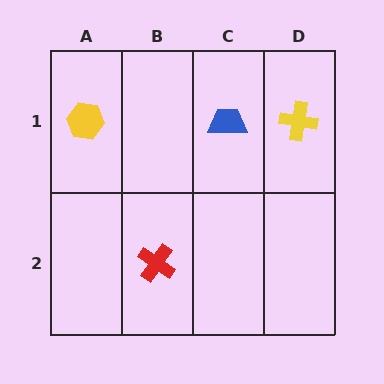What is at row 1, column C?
A blue trapezoid.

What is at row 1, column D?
A yellow cross.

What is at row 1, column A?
A yellow hexagon.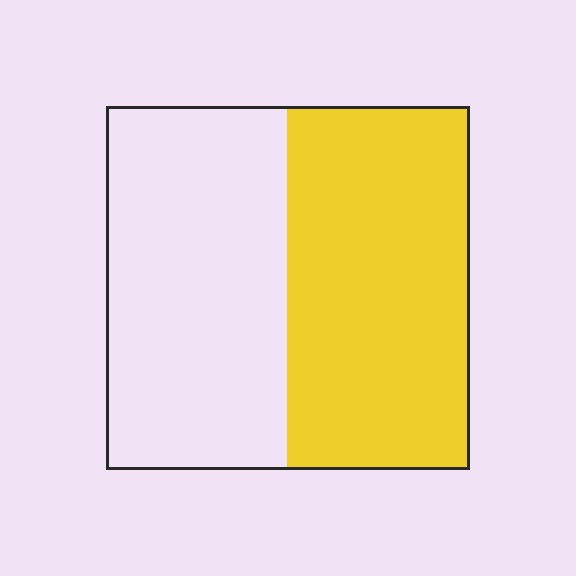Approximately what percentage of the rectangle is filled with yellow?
Approximately 50%.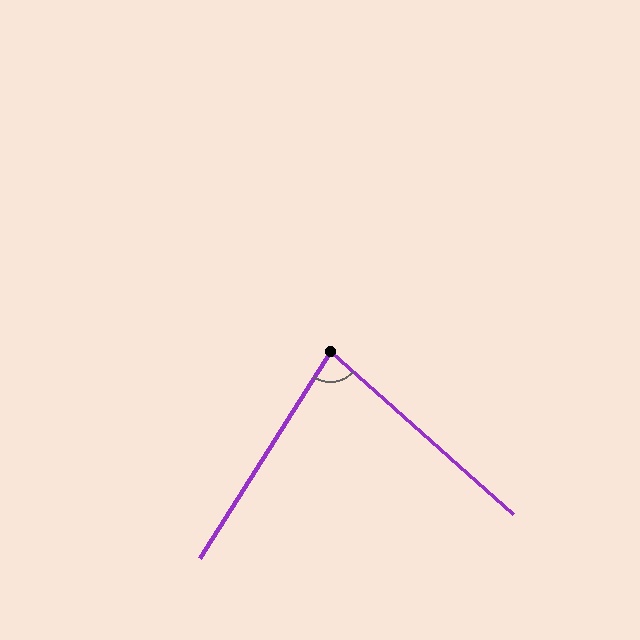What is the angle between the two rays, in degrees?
Approximately 81 degrees.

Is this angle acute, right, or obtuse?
It is acute.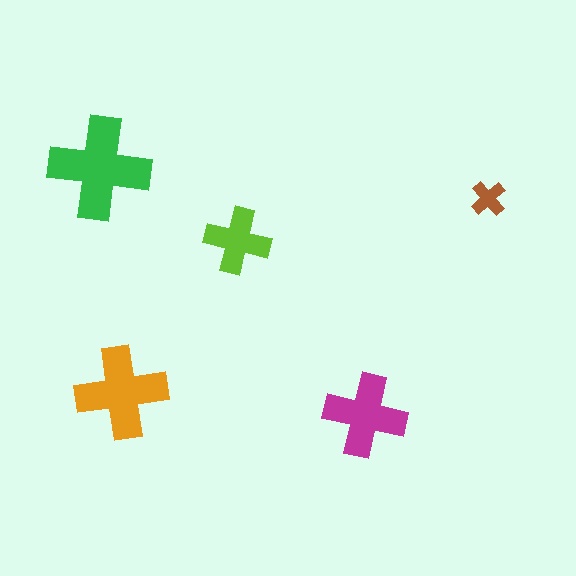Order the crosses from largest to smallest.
the green one, the orange one, the magenta one, the lime one, the brown one.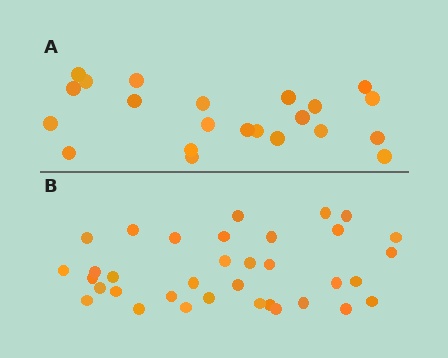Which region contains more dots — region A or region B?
Region B (the bottom region) has more dots.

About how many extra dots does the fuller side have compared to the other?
Region B has approximately 15 more dots than region A.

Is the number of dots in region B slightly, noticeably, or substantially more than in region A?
Region B has substantially more. The ratio is roughly 1.6 to 1.